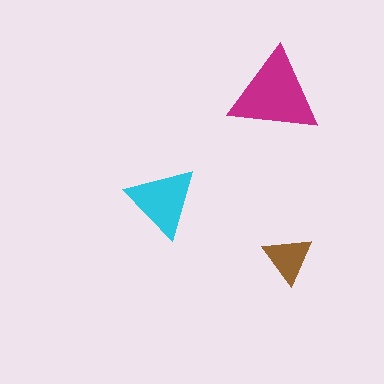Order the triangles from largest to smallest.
the magenta one, the cyan one, the brown one.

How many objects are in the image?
There are 3 objects in the image.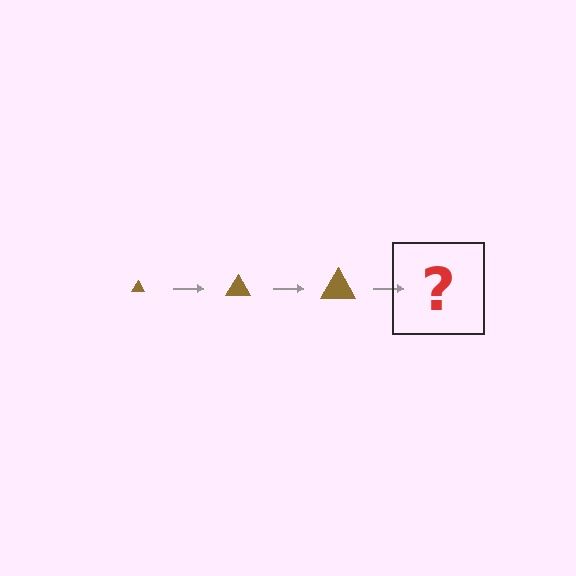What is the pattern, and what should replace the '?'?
The pattern is that the triangle gets progressively larger each step. The '?' should be a brown triangle, larger than the previous one.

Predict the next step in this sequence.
The next step is a brown triangle, larger than the previous one.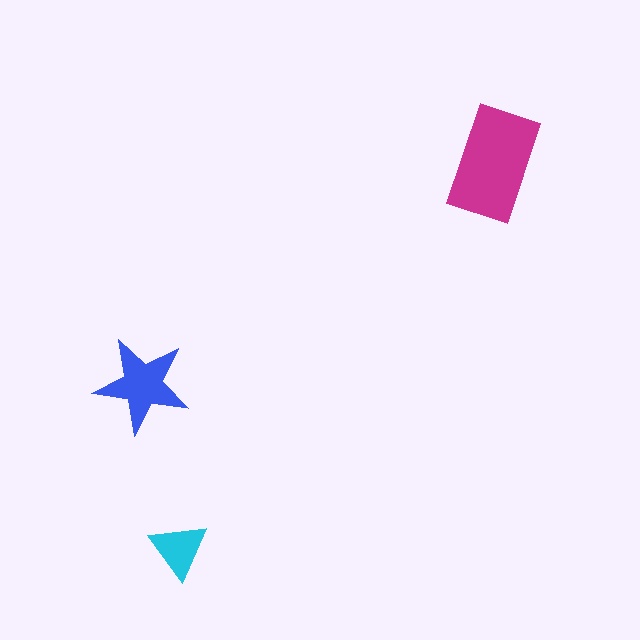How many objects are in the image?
There are 3 objects in the image.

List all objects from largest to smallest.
The magenta rectangle, the blue star, the cyan triangle.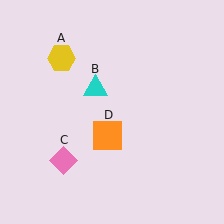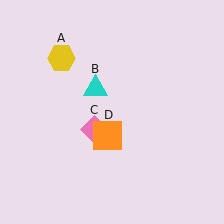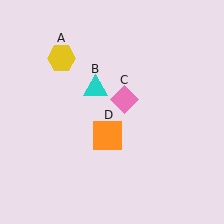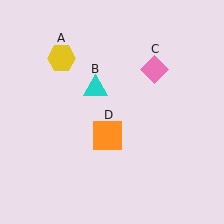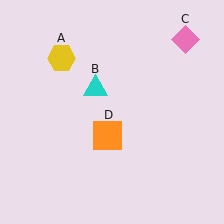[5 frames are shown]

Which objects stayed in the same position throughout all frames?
Yellow hexagon (object A) and cyan triangle (object B) and orange square (object D) remained stationary.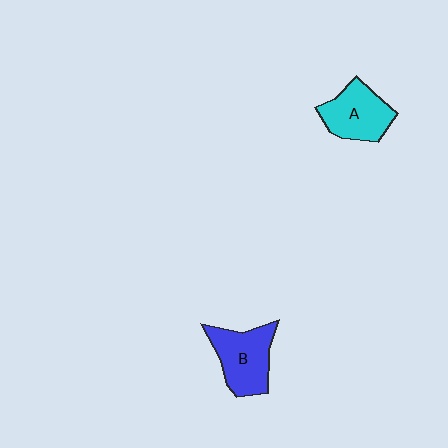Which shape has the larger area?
Shape B (blue).